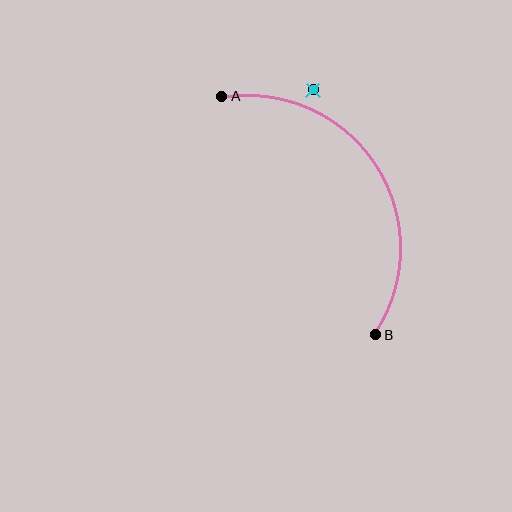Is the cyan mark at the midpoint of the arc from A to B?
No — the cyan mark does not lie on the arc at all. It sits slightly outside the curve.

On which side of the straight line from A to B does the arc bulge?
The arc bulges to the right of the straight line connecting A and B.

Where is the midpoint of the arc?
The arc midpoint is the point on the curve farthest from the straight line joining A and B. It sits to the right of that line.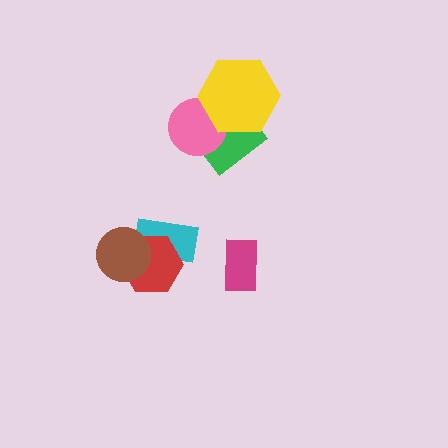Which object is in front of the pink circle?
The yellow hexagon is in front of the pink circle.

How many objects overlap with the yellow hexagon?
2 objects overlap with the yellow hexagon.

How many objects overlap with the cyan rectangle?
2 objects overlap with the cyan rectangle.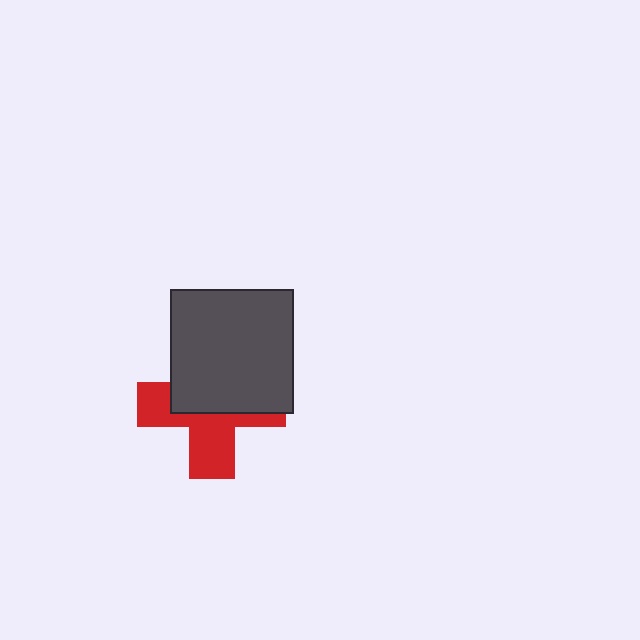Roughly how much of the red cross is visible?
About half of it is visible (roughly 47%).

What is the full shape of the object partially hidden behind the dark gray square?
The partially hidden object is a red cross.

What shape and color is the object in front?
The object in front is a dark gray square.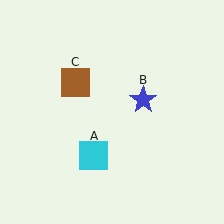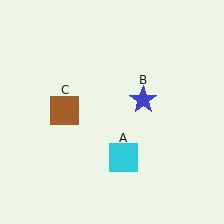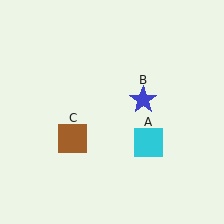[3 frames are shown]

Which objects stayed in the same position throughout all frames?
Blue star (object B) remained stationary.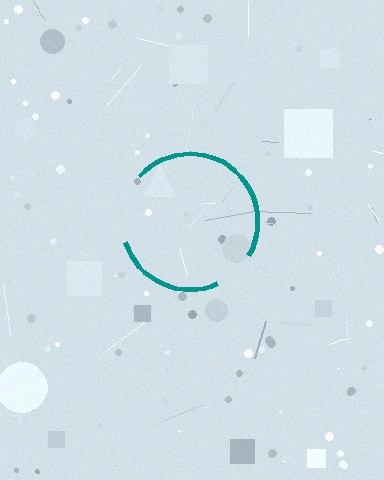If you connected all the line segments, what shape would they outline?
They would outline a circle.